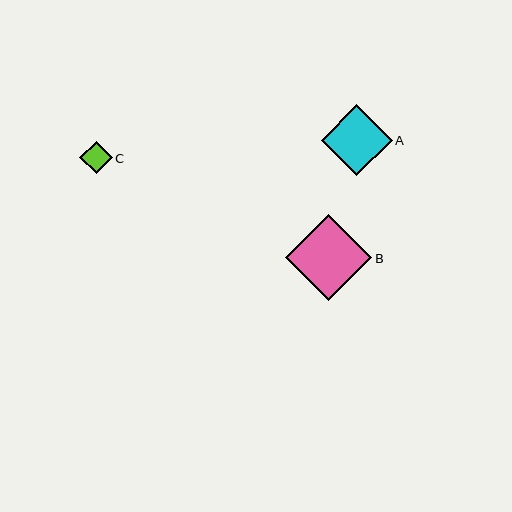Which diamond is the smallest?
Diamond C is the smallest with a size of approximately 33 pixels.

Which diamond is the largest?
Diamond B is the largest with a size of approximately 86 pixels.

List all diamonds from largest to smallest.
From largest to smallest: B, A, C.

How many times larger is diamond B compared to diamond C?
Diamond B is approximately 2.7 times the size of diamond C.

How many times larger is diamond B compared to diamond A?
Diamond B is approximately 1.2 times the size of diamond A.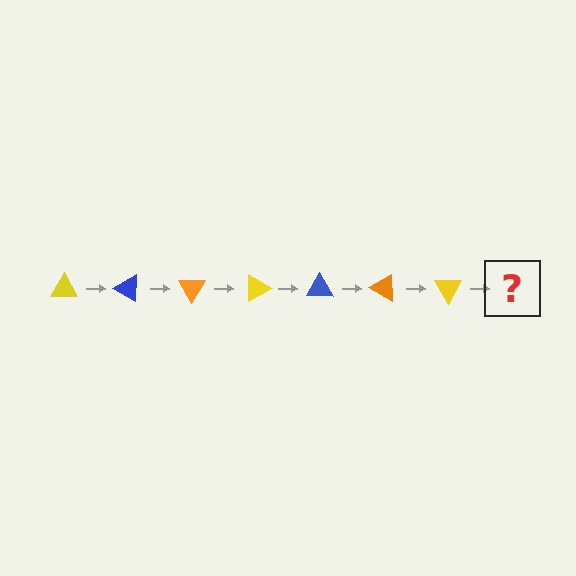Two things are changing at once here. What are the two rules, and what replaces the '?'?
The two rules are that it rotates 30 degrees each step and the color cycles through yellow, blue, and orange. The '?' should be a blue triangle, rotated 210 degrees from the start.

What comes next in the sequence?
The next element should be a blue triangle, rotated 210 degrees from the start.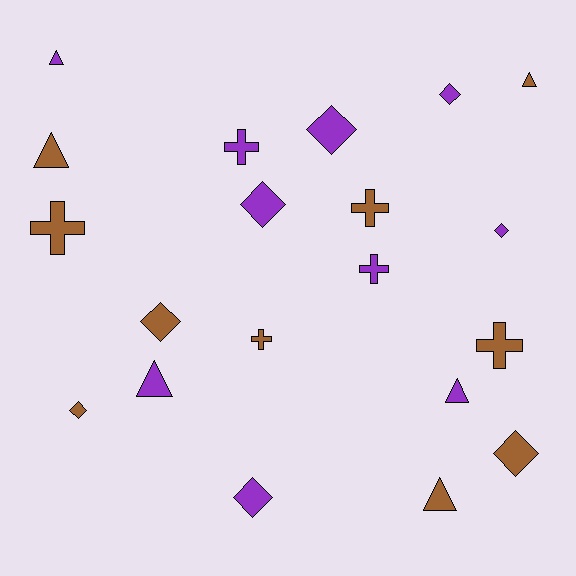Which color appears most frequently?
Purple, with 10 objects.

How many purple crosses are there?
There are 2 purple crosses.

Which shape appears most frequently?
Diamond, with 8 objects.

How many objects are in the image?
There are 20 objects.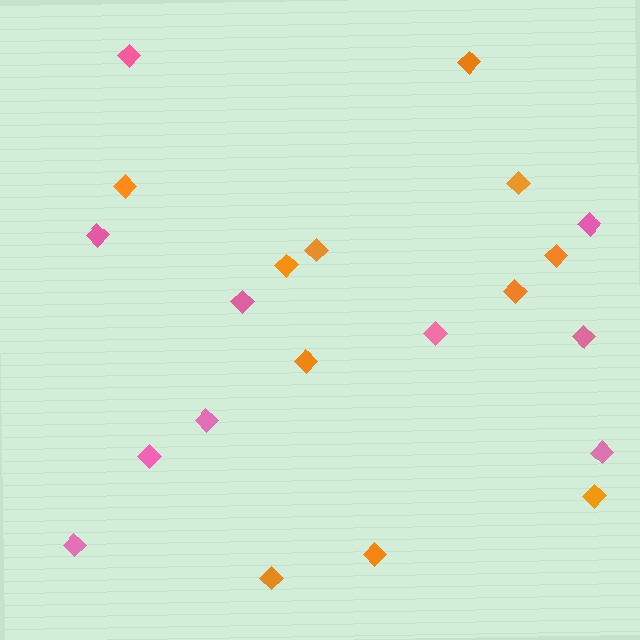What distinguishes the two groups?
There are 2 groups: one group of pink diamonds (10) and one group of orange diamonds (11).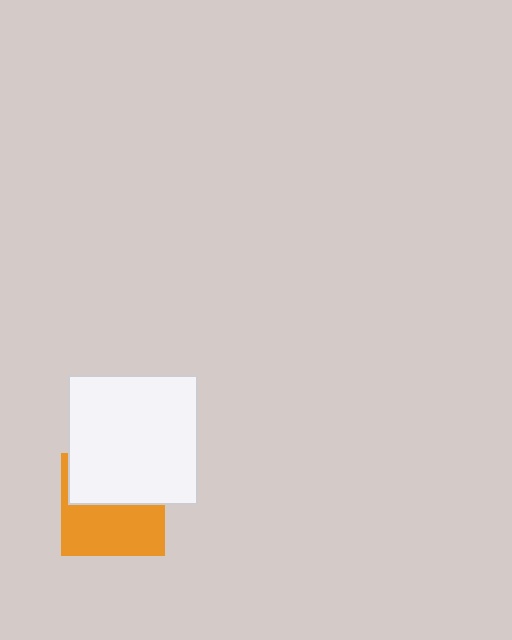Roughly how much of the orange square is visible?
About half of it is visible (roughly 52%).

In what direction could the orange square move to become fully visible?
The orange square could move down. That would shift it out from behind the white square entirely.